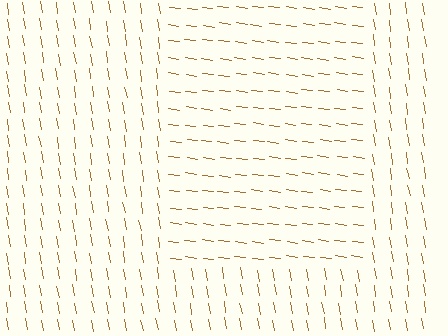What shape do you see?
I see a rectangle.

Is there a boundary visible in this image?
Yes, there is a texture boundary formed by a change in line orientation.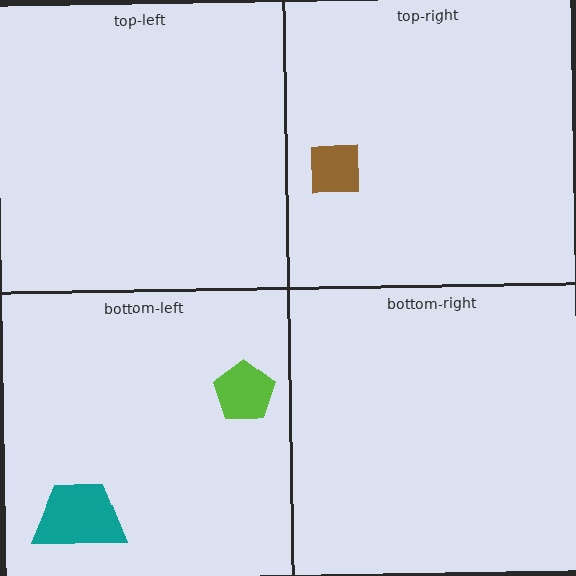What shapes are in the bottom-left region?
The teal trapezoid, the lime pentagon.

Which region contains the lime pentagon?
The bottom-left region.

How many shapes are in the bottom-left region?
2.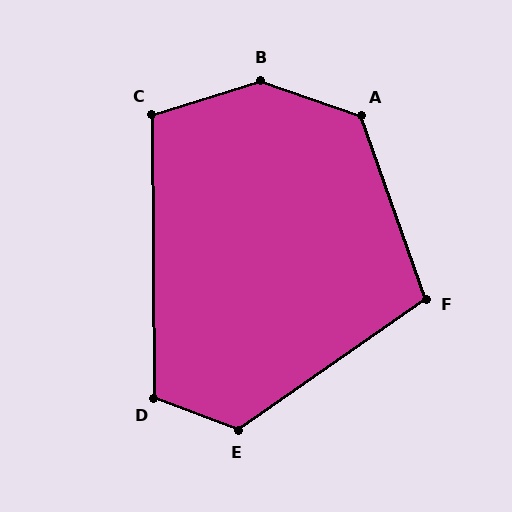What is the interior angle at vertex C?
Approximately 107 degrees (obtuse).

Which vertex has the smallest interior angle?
F, at approximately 106 degrees.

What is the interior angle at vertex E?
Approximately 124 degrees (obtuse).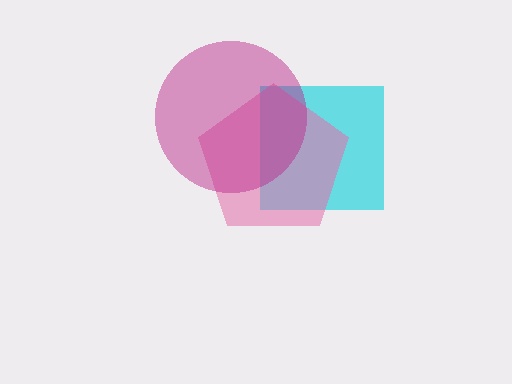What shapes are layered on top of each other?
The layered shapes are: a cyan square, a pink pentagon, a magenta circle.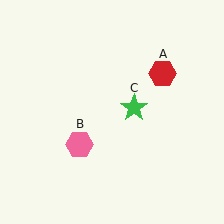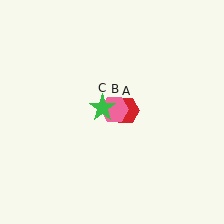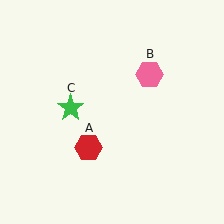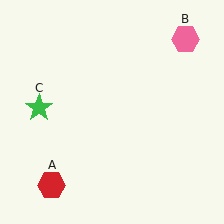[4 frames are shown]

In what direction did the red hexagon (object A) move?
The red hexagon (object A) moved down and to the left.